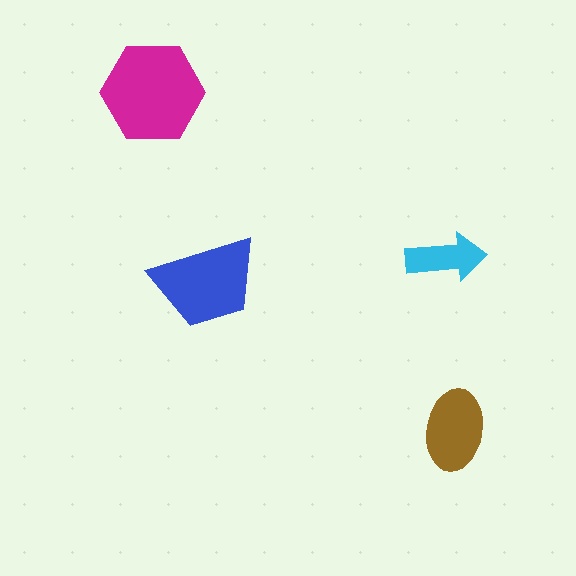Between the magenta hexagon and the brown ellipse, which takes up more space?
The magenta hexagon.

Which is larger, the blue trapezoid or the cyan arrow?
The blue trapezoid.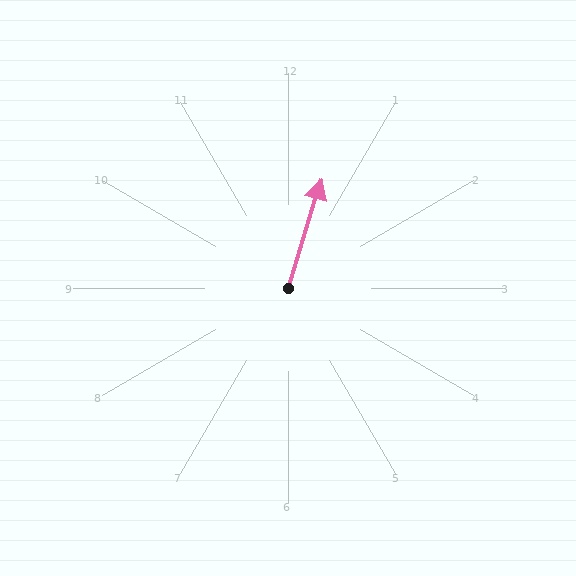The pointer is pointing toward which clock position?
Roughly 1 o'clock.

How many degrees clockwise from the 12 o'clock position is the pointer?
Approximately 17 degrees.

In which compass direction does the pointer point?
North.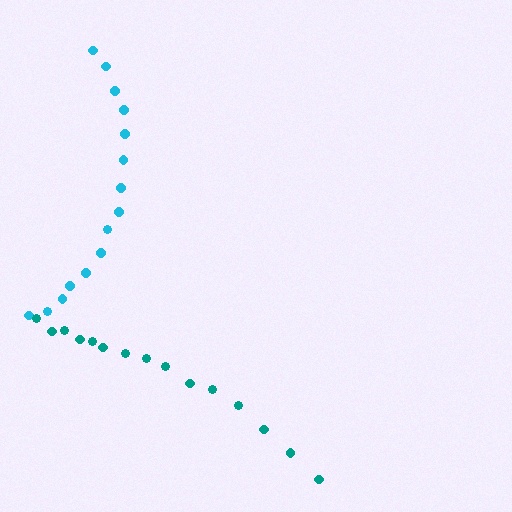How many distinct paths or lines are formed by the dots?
There are 2 distinct paths.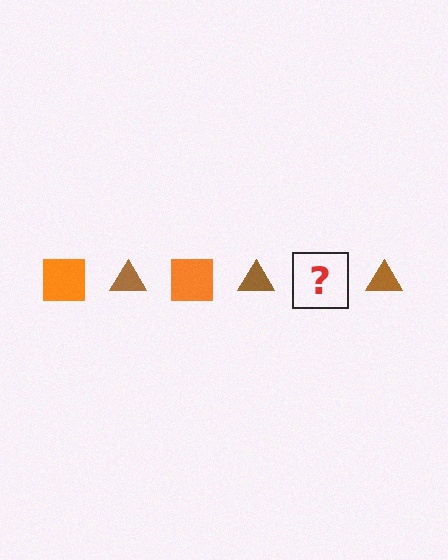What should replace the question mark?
The question mark should be replaced with an orange square.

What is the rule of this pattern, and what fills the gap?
The rule is that the pattern alternates between orange square and brown triangle. The gap should be filled with an orange square.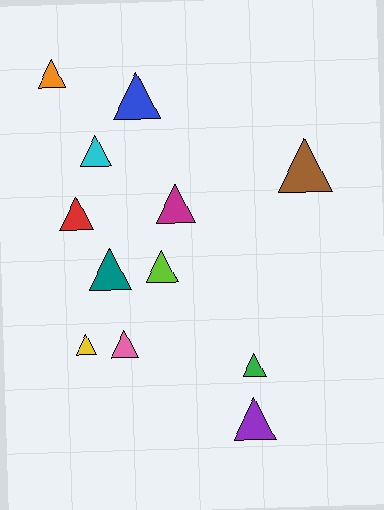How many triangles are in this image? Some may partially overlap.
There are 12 triangles.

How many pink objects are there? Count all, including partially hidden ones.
There is 1 pink object.